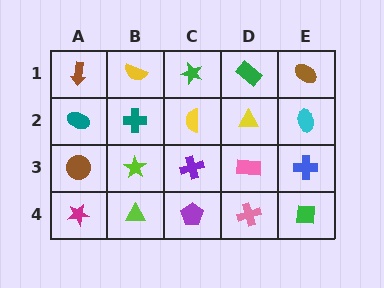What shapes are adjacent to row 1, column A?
A teal ellipse (row 2, column A), a yellow semicircle (row 1, column B).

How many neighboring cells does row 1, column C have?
3.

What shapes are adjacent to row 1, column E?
A cyan ellipse (row 2, column E), a green rectangle (row 1, column D).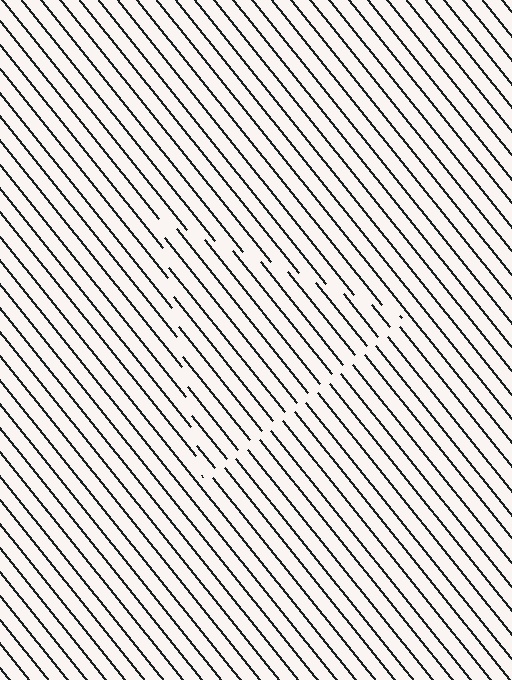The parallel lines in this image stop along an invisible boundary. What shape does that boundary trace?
An illusory triangle. The interior of the shape contains the same grating, shifted by half a period — the contour is defined by the phase discontinuity where line-ends from the inner and outer gratings abut.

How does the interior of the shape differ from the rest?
The interior of the shape contains the same grating, shifted by half a period — the contour is defined by the phase discontinuity where line-ends from the inner and outer gratings abut.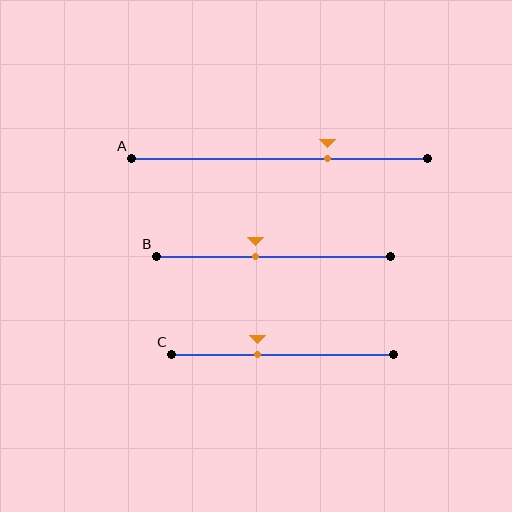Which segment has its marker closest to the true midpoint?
Segment B has its marker closest to the true midpoint.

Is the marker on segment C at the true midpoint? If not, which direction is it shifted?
No, the marker on segment C is shifted to the left by about 12% of the segment length.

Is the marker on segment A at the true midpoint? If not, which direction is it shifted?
No, the marker on segment A is shifted to the right by about 16% of the segment length.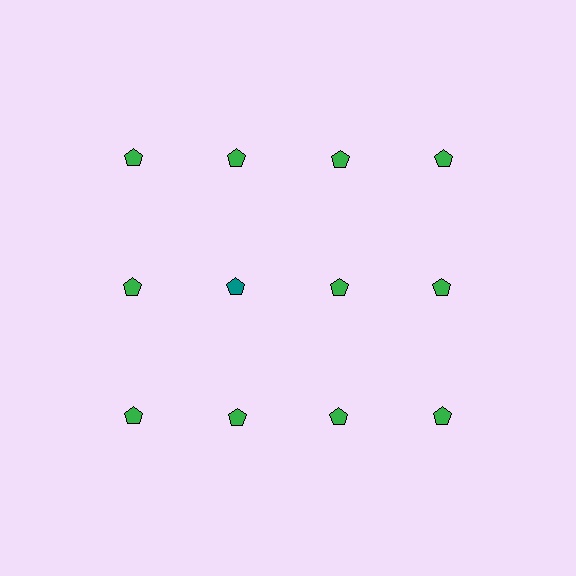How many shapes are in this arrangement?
There are 12 shapes arranged in a grid pattern.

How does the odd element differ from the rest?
It has a different color: teal instead of green.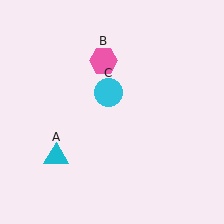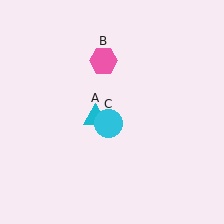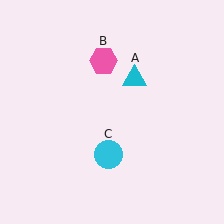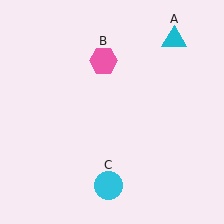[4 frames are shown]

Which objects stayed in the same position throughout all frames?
Pink hexagon (object B) remained stationary.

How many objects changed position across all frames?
2 objects changed position: cyan triangle (object A), cyan circle (object C).